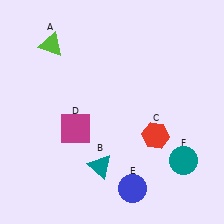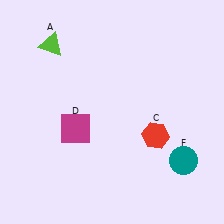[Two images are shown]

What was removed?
The teal triangle (B), the blue circle (E) were removed in Image 2.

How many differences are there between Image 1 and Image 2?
There are 2 differences between the two images.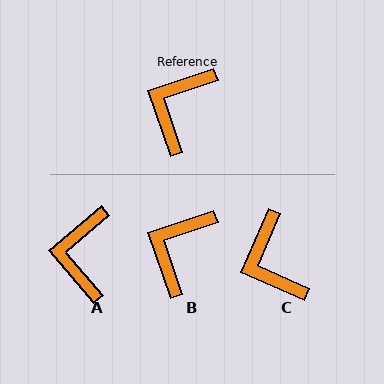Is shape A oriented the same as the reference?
No, it is off by about 22 degrees.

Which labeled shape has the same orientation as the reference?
B.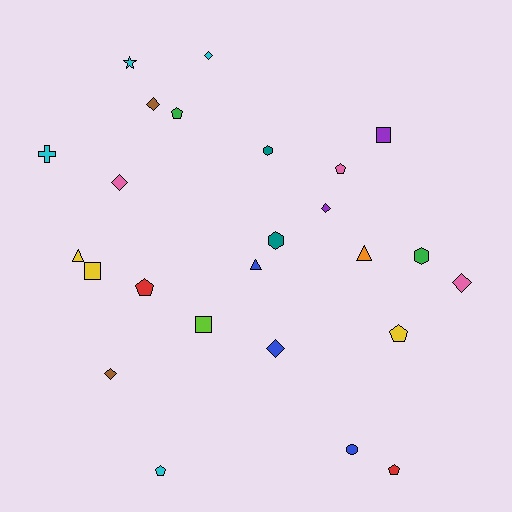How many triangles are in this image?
There are 3 triangles.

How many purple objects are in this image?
There are 2 purple objects.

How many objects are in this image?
There are 25 objects.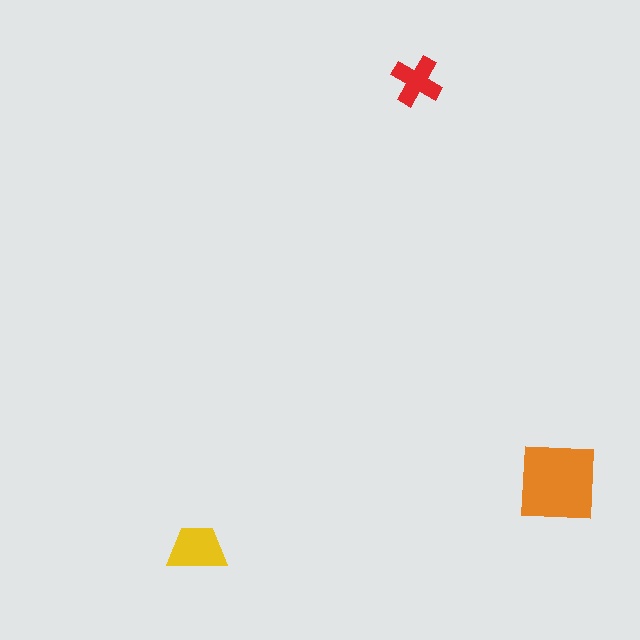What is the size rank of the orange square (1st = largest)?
1st.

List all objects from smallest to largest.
The red cross, the yellow trapezoid, the orange square.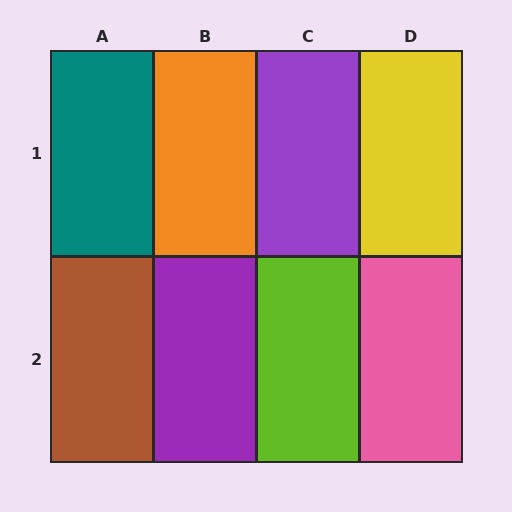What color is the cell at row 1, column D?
Yellow.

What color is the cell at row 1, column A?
Teal.